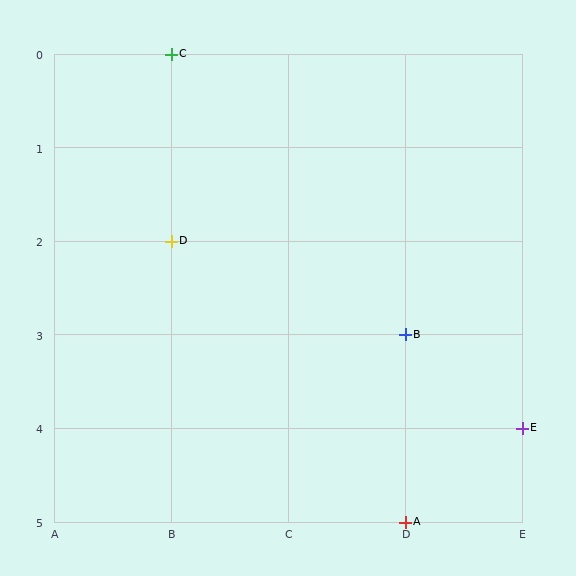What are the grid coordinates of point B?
Point B is at grid coordinates (D, 3).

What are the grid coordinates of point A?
Point A is at grid coordinates (D, 5).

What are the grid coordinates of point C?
Point C is at grid coordinates (B, 0).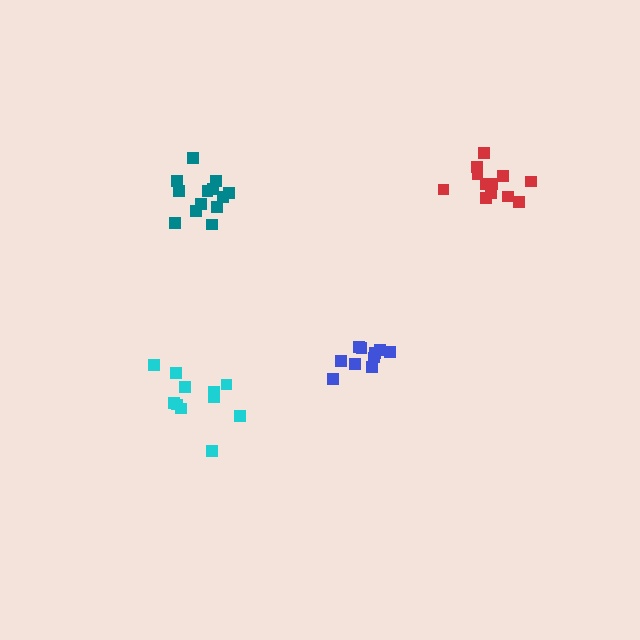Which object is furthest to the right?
The red cluster is rightmost.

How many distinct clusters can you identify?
There are 4 distinct clusters.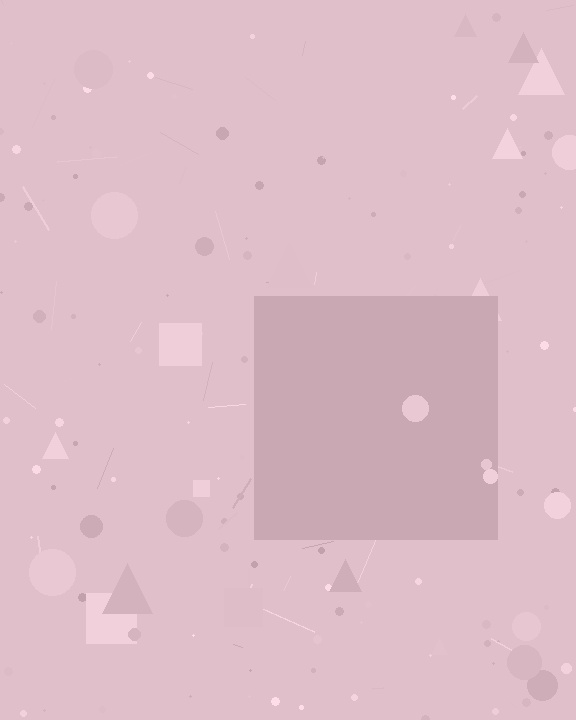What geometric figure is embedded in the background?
A square is embedded in the background.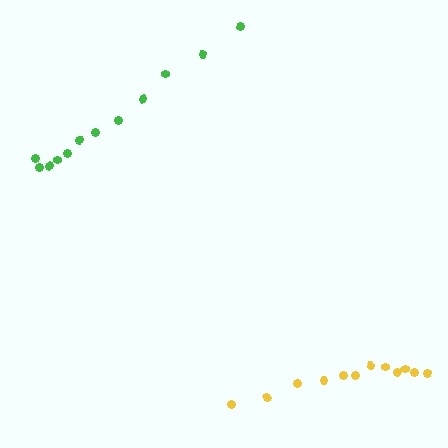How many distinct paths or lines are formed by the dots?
There are 2 distinct paths.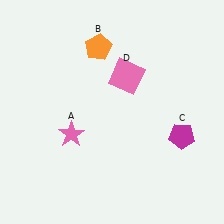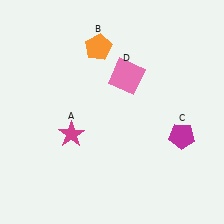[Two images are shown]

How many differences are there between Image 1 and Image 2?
There is 1 difference between the two images.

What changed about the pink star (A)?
In Image 1, A is pink. In Image 2, it changed to magenta.